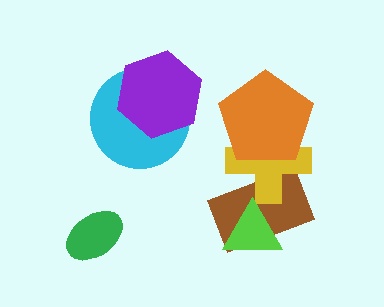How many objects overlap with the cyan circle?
1 object overlaps with the cyan circle.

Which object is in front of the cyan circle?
The purple hexagon is in front of the cyan circle.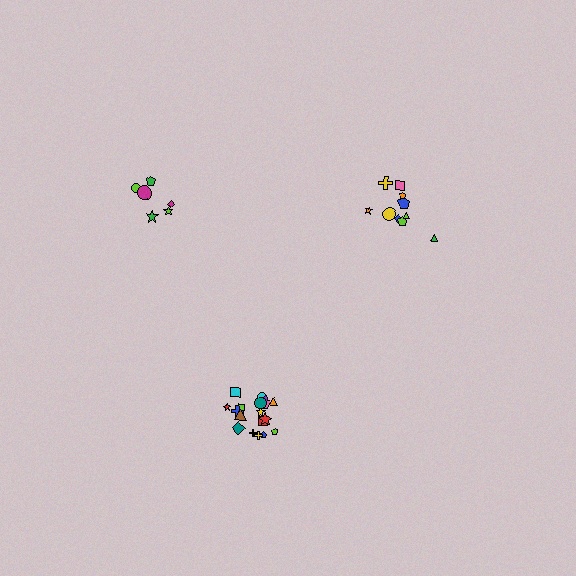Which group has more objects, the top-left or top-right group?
The top-right group.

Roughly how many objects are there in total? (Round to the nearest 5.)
Roughly 35 objects in total.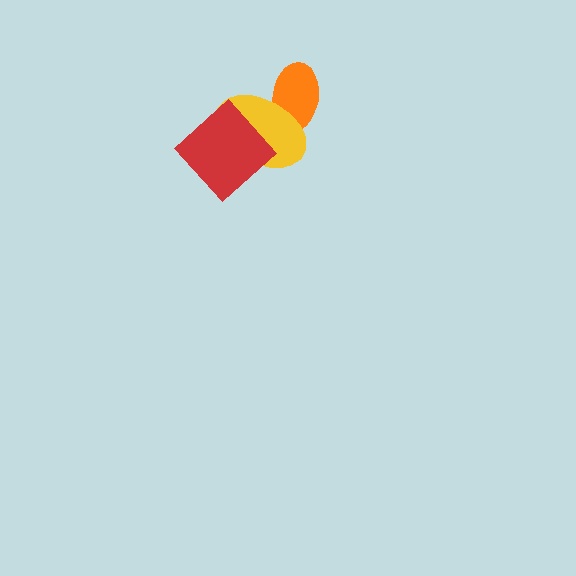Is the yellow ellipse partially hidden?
Yes, it is partially covered by another shape.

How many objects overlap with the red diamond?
1 object overlaps with the red diamond.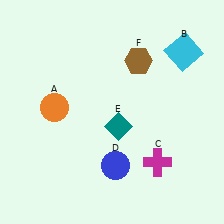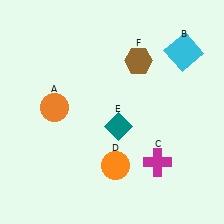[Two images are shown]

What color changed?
The circle (D) changed from blue in Image 1 to orange in Image 2.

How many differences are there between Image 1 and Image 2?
There is 1 difference between the two images.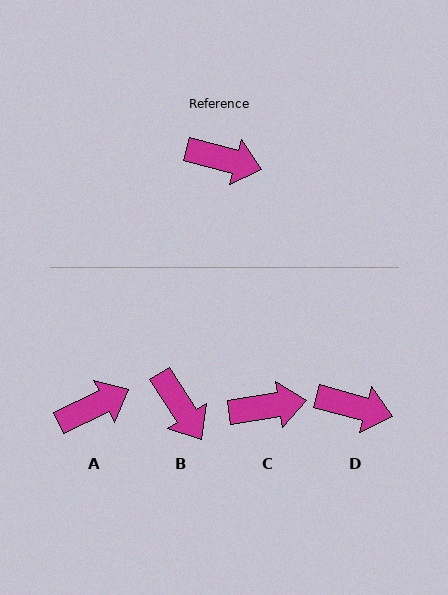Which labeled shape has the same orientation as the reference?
D.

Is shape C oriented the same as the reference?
No, it is off by about 24 degrees.